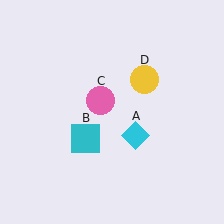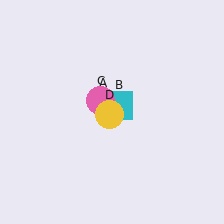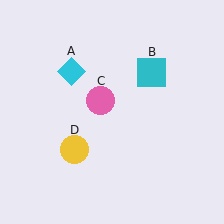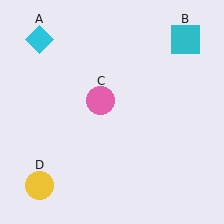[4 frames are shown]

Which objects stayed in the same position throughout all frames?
Pink circle (object C) remained stationary.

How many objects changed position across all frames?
3 objects changed position: cyan diamond (object A), cyan square (object B), yellow circle (object D).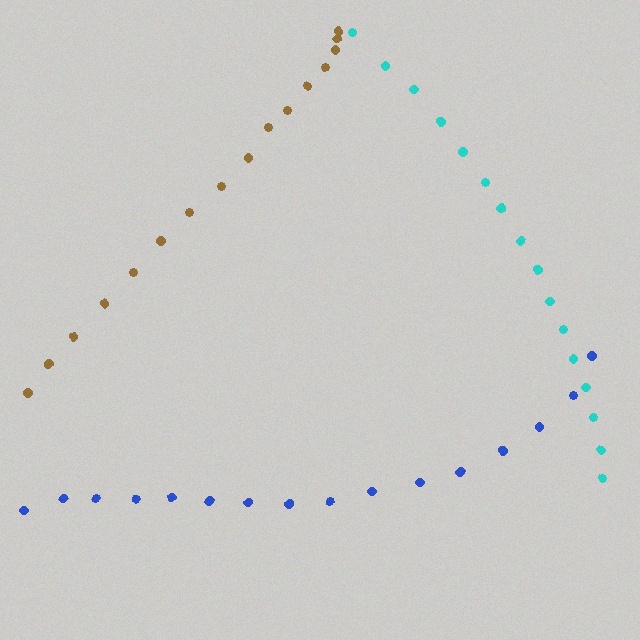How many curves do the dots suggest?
There are 3 distinct paths.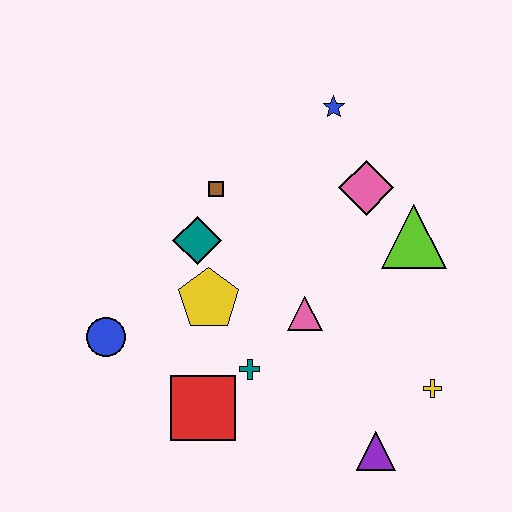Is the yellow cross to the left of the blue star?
No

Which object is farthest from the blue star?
The purple triangle is farthest from the blue star.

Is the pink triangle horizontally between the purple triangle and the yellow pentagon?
Yes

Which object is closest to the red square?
The teal cross is closest to the red square.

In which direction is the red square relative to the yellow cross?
The red square is to the left of the yellow cross.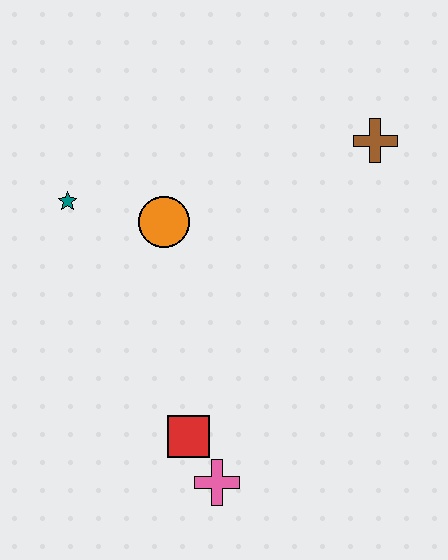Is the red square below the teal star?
Yes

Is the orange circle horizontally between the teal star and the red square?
Yes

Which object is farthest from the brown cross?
The pink cross is farthest from the brown cross.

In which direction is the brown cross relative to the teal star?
The brown cross is to the right of the teal star.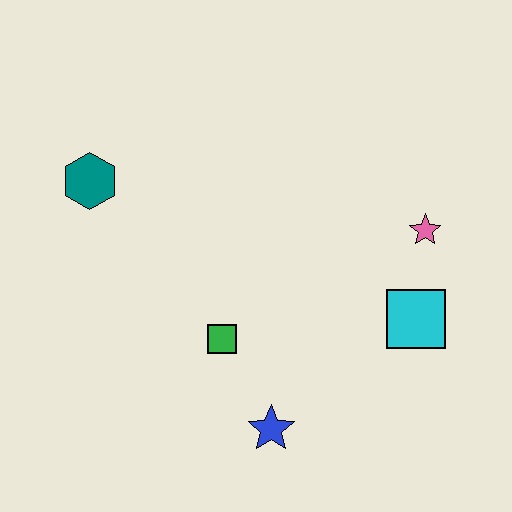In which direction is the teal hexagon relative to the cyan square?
The teal hexagon is to the left of the cyan square.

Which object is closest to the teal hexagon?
The green square is closest to the teal hexagon.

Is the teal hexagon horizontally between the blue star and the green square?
No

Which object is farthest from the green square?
The pink star is farthest from the green square.